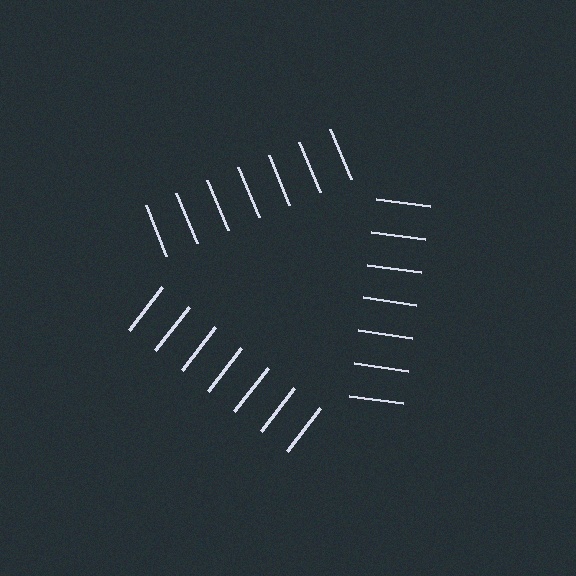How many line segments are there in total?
21 — 7 along each of the 3 edges.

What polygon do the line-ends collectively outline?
An illusory triangle — the line segments terminate on its edges but no continuous stroke is drawn.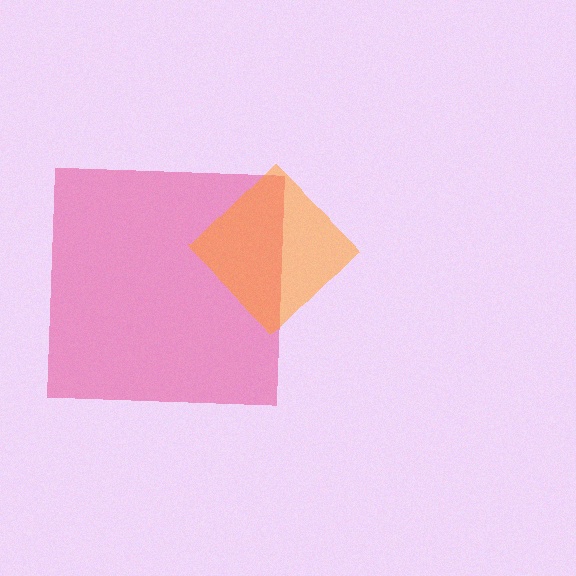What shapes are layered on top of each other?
The layered shapes are: a pink square, an orange diamond.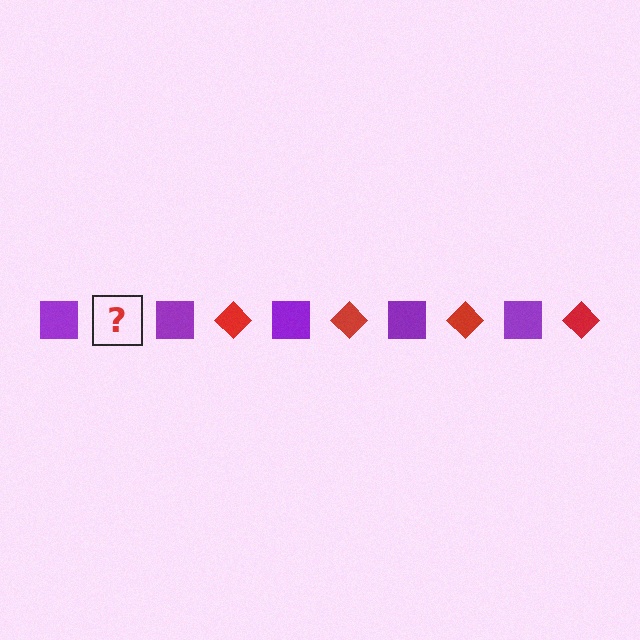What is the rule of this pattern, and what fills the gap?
The rule is that the pattern alternates between purple square and red diamond. The gap should be filled with a red diamond.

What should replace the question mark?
The question mark should be replaced with a red diamond.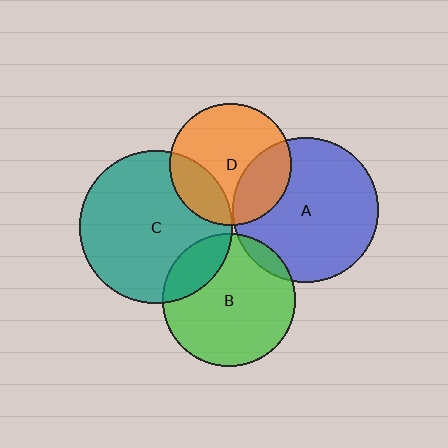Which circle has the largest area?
Circle C (teal).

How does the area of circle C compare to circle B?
Approximately 1.3 times.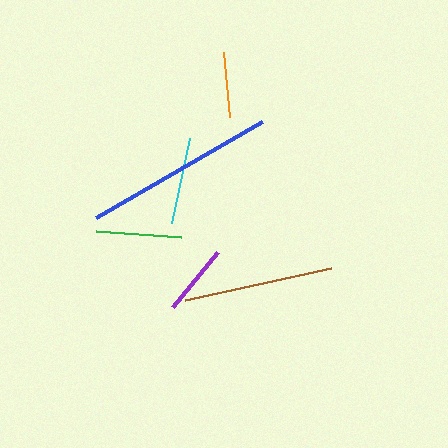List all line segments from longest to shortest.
From longest to shortest: blue, brown, cyan, green, purple, orange.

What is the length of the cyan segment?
The cyan segment is approximately 87 pixels long.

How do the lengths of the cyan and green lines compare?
The cyan and green lines are approximately the same length.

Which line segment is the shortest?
The orange line is the shortest at approximately 65 pixels.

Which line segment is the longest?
The blue line is the longest at approximately 192 pixels.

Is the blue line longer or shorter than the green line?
The blue line is longer than the green line.